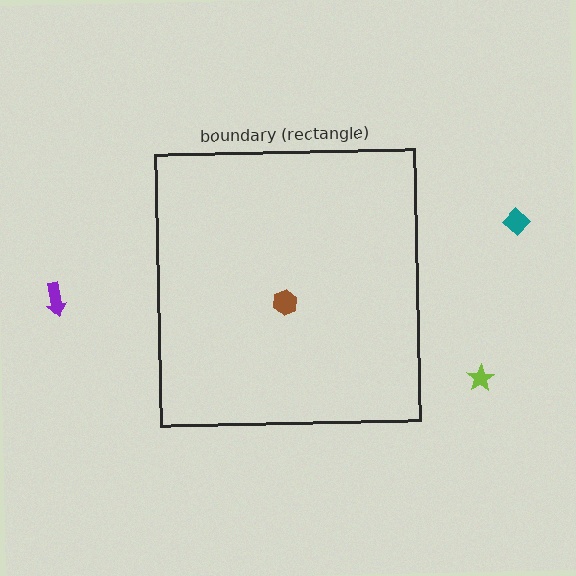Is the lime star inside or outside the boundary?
Outside.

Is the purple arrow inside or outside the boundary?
Outside.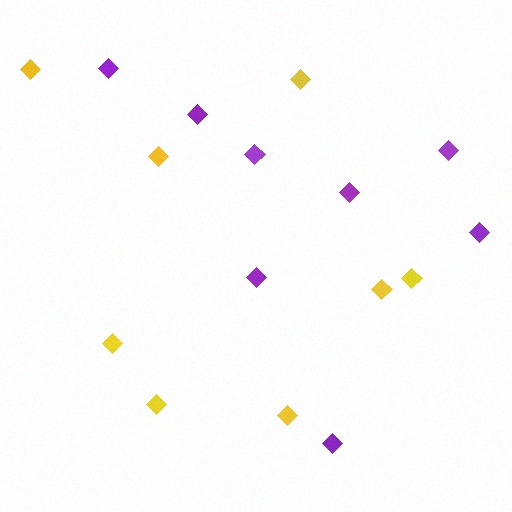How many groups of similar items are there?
There are 2 groups: one group of purple diamonds (8) and one group of yellow diamonds (8).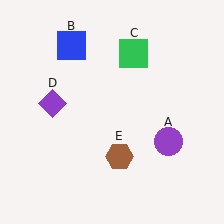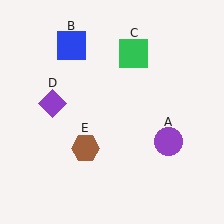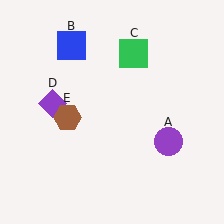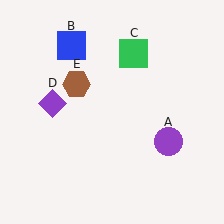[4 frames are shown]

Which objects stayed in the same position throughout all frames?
Purple circle (object A) and blue square (object B) and green square (object C) and purple diamond (object D) remained stationary.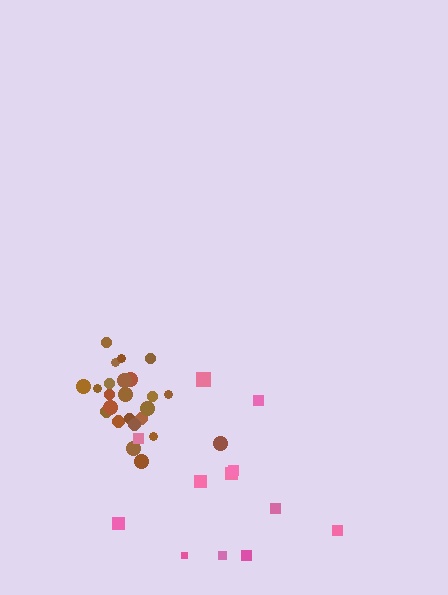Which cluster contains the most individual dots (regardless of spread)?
Brown (25).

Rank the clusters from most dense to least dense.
brown, pink.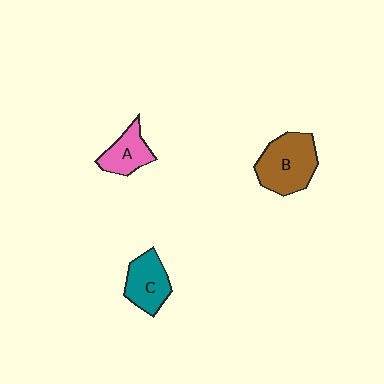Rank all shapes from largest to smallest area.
From largest to smallest: B (brown), C (teal), A (pink).